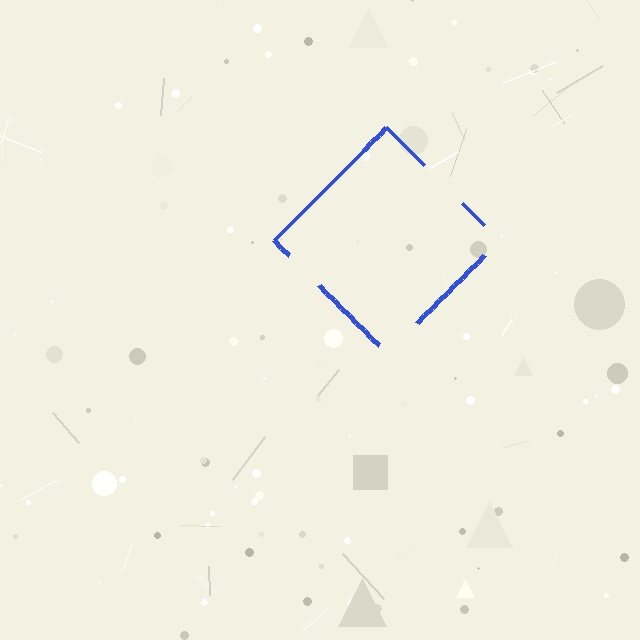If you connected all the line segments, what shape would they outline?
They would outline a diamond.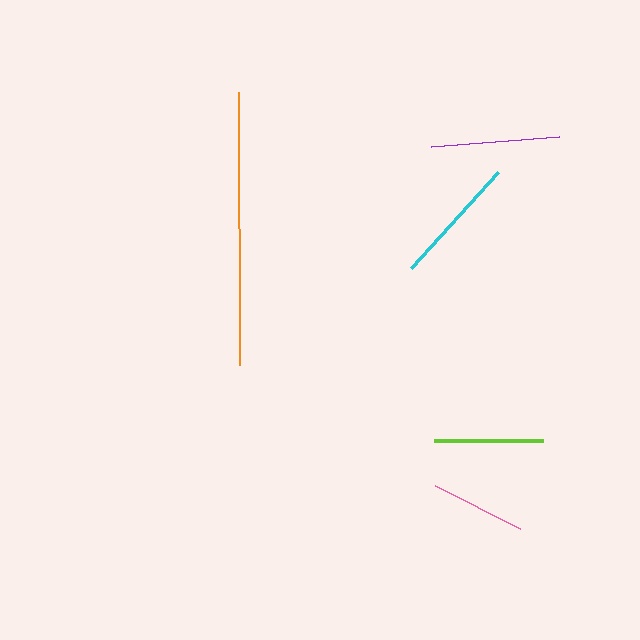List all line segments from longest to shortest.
From longest to shortest: orange, cyan, purple, lime, pink.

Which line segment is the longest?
The orange line is the longest at approximately 273 pixels.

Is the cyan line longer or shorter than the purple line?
The cyan line is longer than the purple line.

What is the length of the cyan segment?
The cyan segment is approximately 130 pixels long.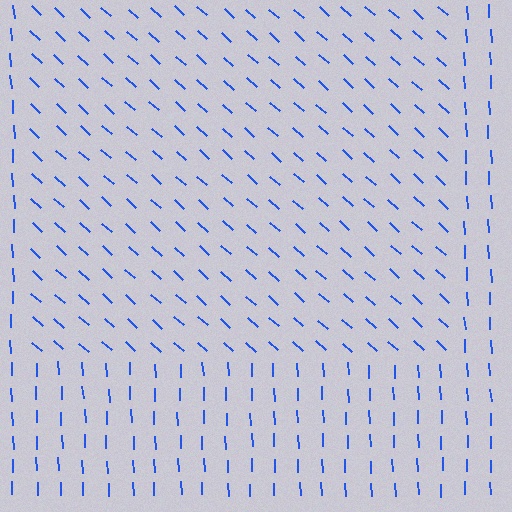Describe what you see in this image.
The image is filled with small blue line segments. A rectangle region in the image has lines oriented differently from the surrounding lines, creating a visible texture boundary.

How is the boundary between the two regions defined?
The boundary is defined purely by a change in line orientation (approximately 45 degrees difference). All lines are the same color and thickness.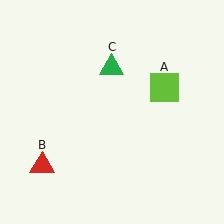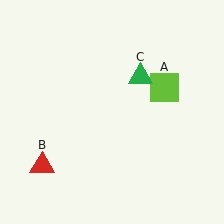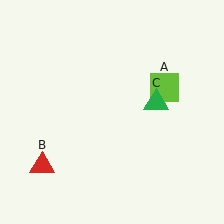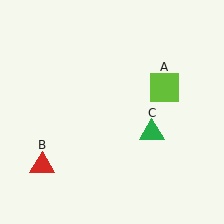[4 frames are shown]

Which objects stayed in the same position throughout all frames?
Lime square (object A) and red triangle (object B) remained stationary.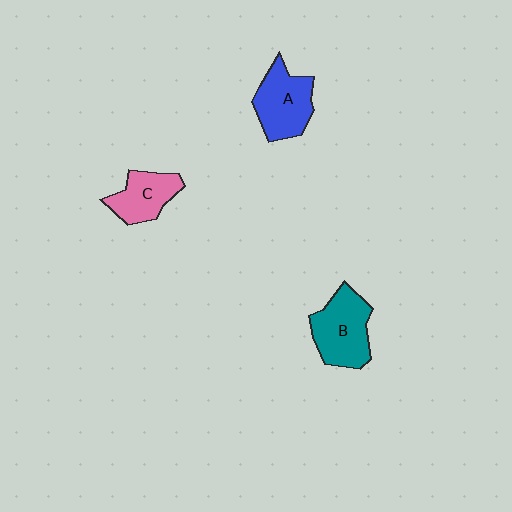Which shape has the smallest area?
Shape C (pink).